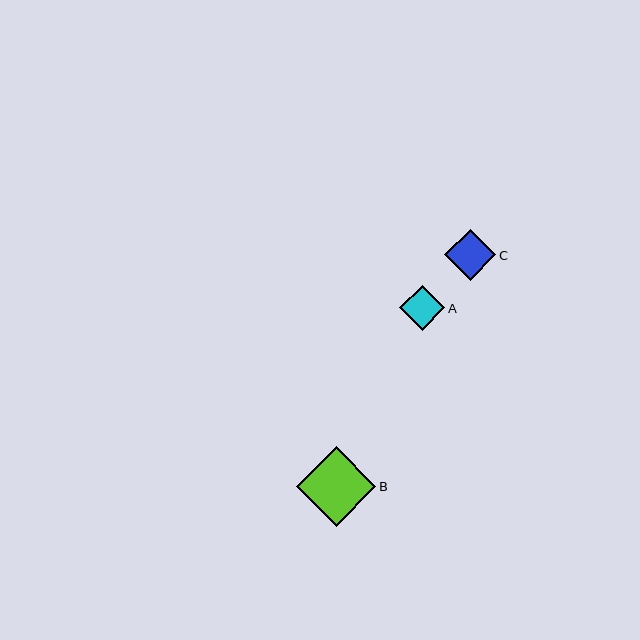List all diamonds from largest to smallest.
From largest to smallest: B, C, A.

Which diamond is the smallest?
Diamond A is the smallest with a size of approximately 45 pixels.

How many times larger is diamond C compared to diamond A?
Diamond C is approximately 1.1 times the size of diamond A.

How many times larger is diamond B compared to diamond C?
Diamond B is approximately 1.6 times the size of diamond C.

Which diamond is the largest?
Diamond B is the largest with a size of approximately 80 pixels.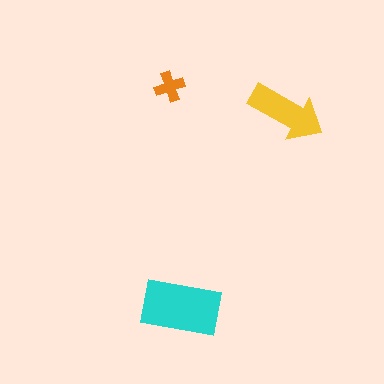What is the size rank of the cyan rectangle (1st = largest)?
1st.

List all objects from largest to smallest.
The cyan rectangle, the yellow arrow, the orange cross.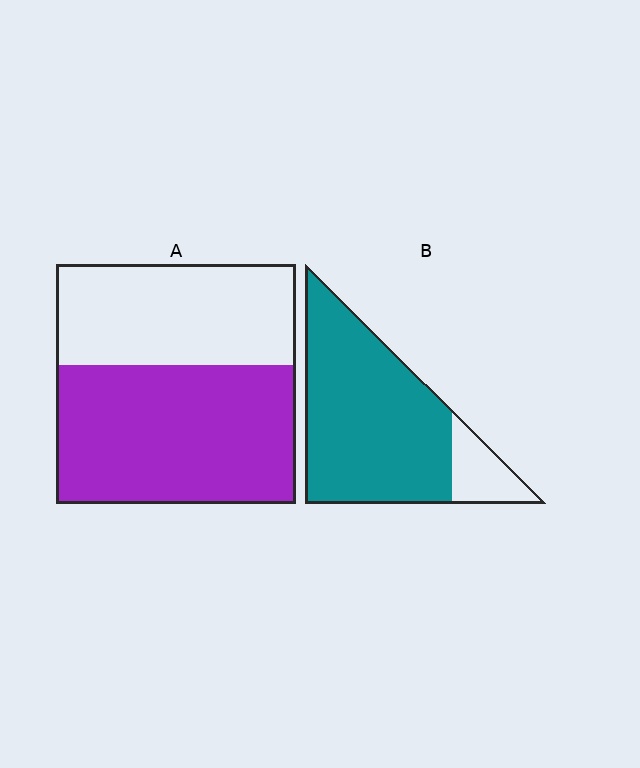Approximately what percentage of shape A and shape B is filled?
A is approximately 60% and B is approximately 85%.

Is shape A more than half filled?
Yes.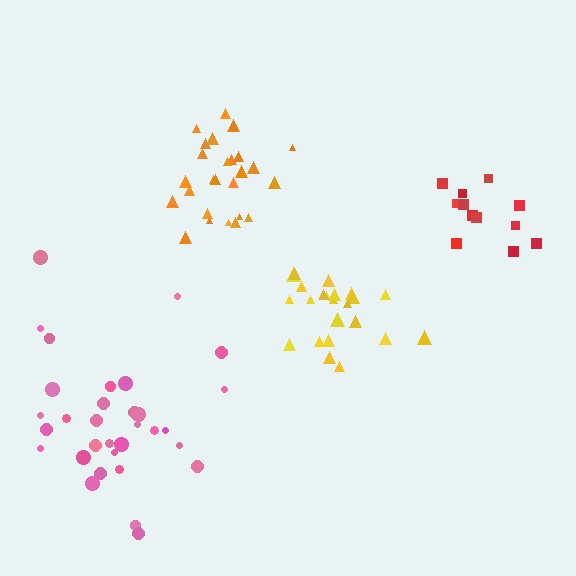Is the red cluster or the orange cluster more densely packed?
Orange.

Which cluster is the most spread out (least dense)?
Pink.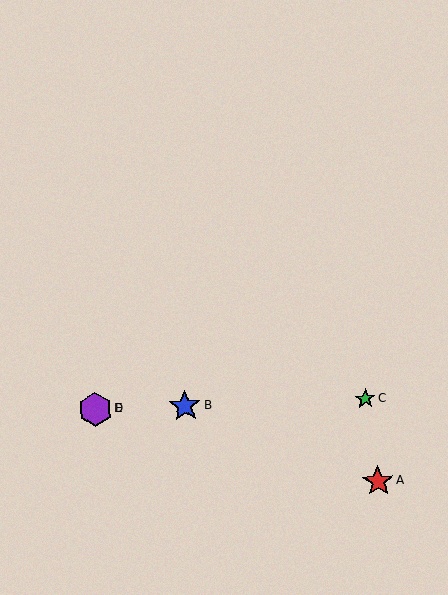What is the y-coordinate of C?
Object C is at y≈399.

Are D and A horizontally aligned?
No, D is at y≈409 and A is at y≈481.